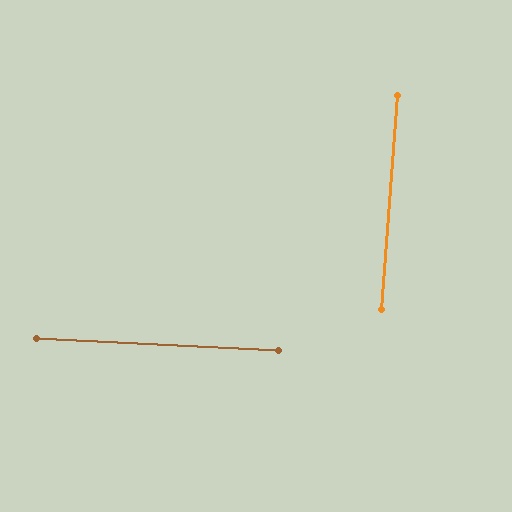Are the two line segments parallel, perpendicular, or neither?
Perpendicular — they meet at approximately 89°.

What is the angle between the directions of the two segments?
Approximately 89 degrees.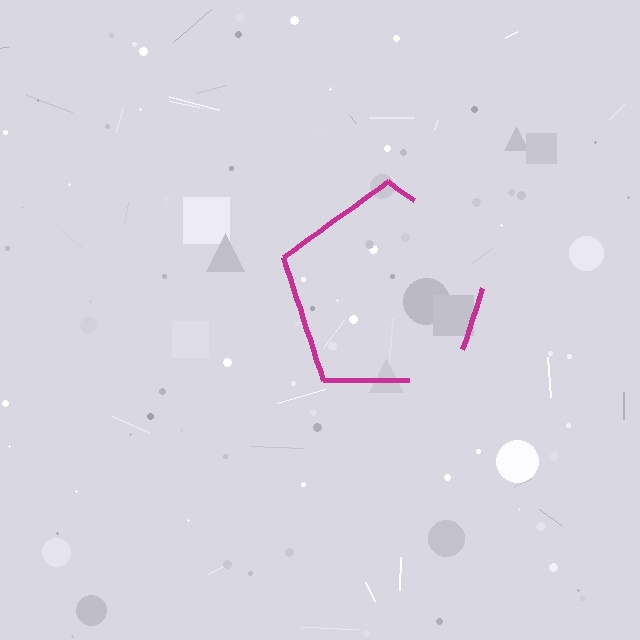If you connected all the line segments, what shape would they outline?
They would outline a pentagon.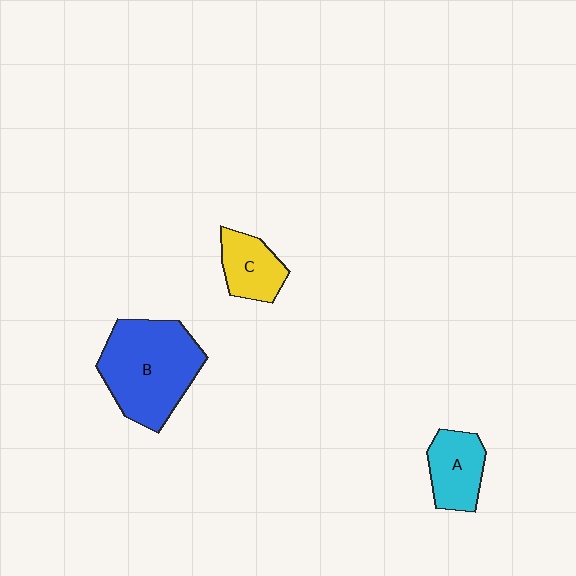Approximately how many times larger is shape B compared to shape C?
Approximately 2.3 times.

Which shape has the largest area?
Shape B (blue).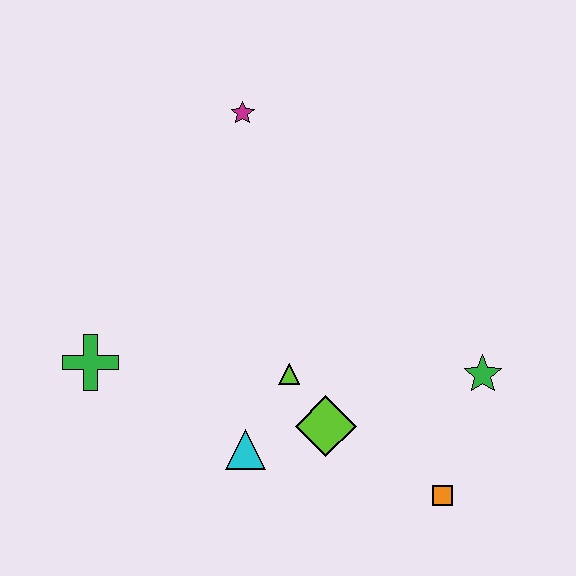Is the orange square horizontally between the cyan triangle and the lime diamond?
No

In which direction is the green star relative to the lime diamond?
The green star is to the right of the lime diamond.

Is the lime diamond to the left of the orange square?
Yes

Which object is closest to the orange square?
The green star is closest to the orange square.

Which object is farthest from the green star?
The green cross is farthest from the green star.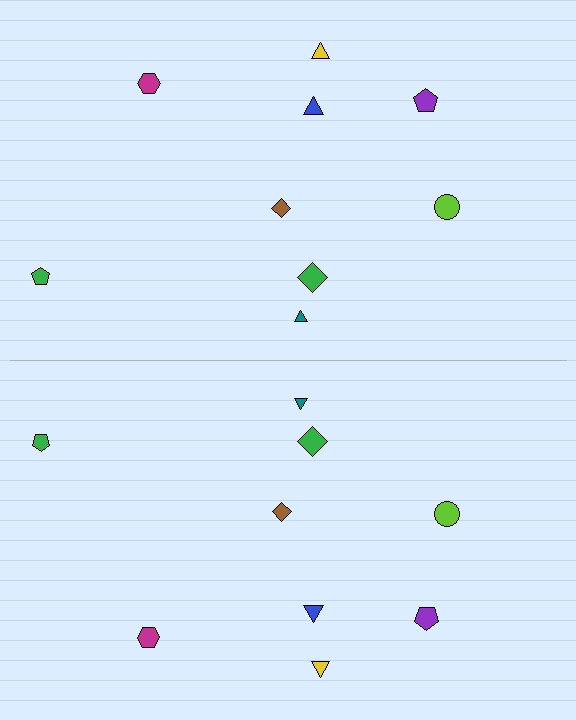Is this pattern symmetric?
Yes, this pattern has bilateral (reflection) symmetry.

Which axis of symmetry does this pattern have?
The pattern has a horizontal axis of symmetry running through the center of the image.